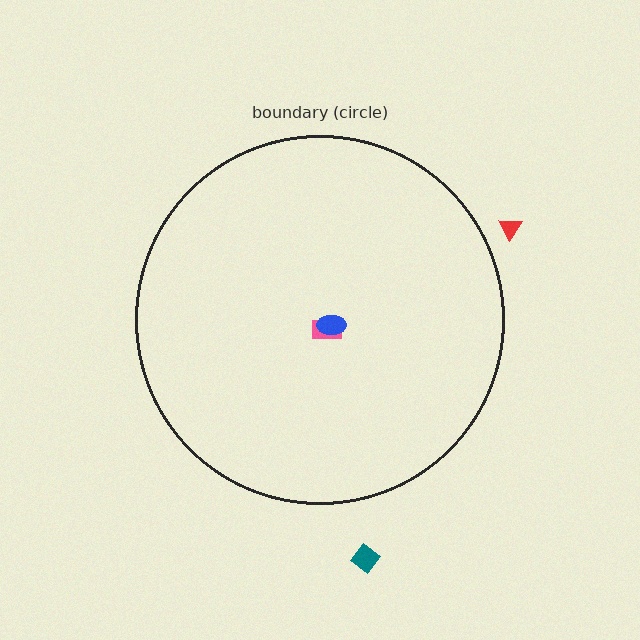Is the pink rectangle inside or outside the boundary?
Inside.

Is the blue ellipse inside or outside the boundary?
Inside.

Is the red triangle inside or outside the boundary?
Outside.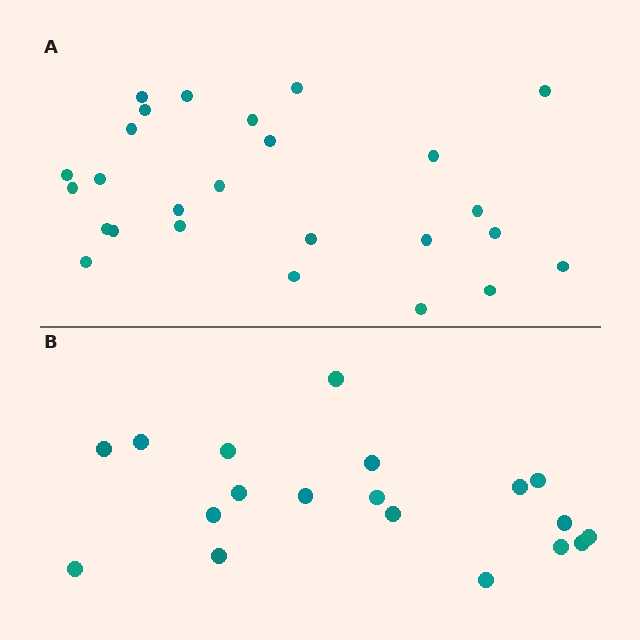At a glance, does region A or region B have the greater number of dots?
Region A (the top region) has more dots.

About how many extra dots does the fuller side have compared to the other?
Region A has roughly 8 or so more dots than region B.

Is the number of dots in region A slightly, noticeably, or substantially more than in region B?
Region A has noticeably more, but not dramatically so. The ratio is roughly 1.4 to 1.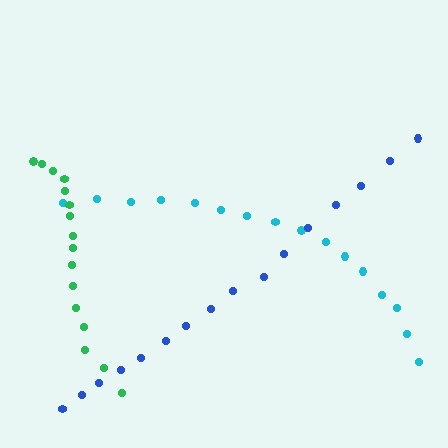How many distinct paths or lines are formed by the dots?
There are 3 distinct paths.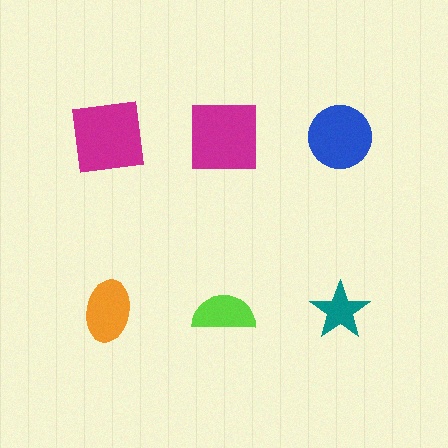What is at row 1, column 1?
A magenta square.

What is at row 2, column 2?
A lime semicircle.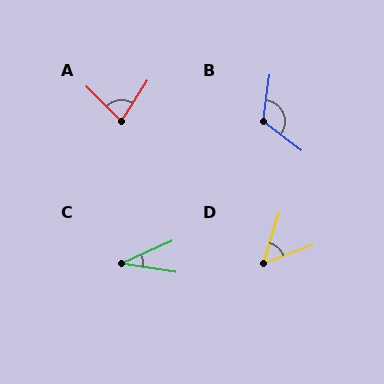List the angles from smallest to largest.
C (32°), D (52°), A (77°), B (118°).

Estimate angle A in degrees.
Approximately 77 degrees.